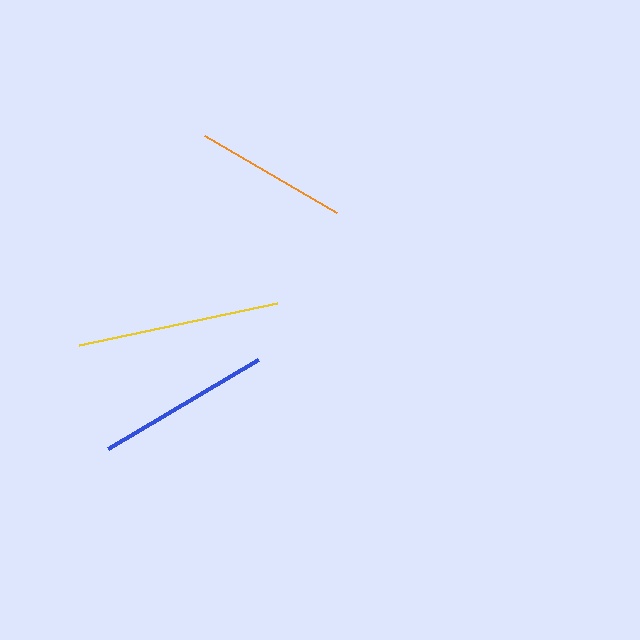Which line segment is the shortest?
The orange line is the shortest at approximately 153 pixels.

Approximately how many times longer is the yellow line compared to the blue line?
The yellow line is approximately 1.2 times the length of the blue line.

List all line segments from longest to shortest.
From longest to shortest: yellow, blue, orange.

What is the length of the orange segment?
The orange segment is approximately 153 pixels long.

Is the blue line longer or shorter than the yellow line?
The yellow line is longer than the blue line.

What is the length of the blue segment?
The blue segment is approximately 174 pixels long.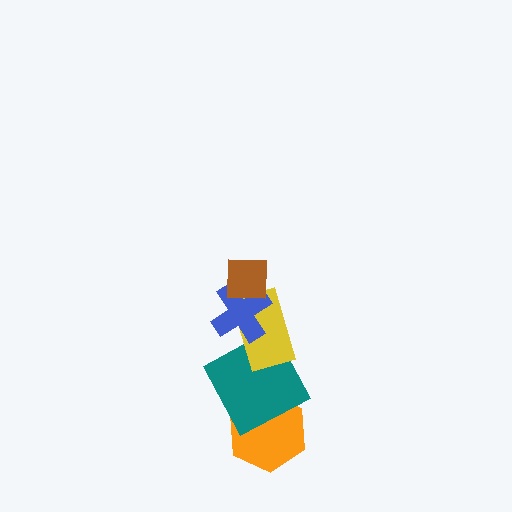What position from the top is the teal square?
The teal square is 4th from the top.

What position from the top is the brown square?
The brown square is 1st from the top.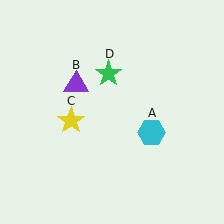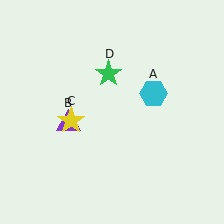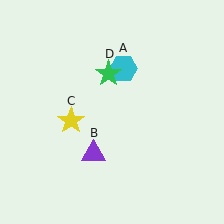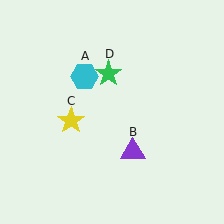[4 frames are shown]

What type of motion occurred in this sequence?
The cyan hexagon (object A), purple triangle (object B) rotated counterclockwise around the center of the scene.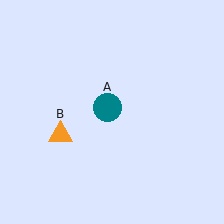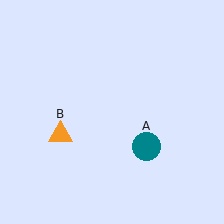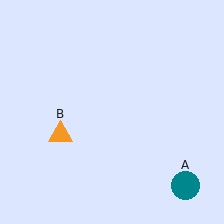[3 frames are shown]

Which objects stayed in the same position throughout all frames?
Orange triangle (object B) remained stationary.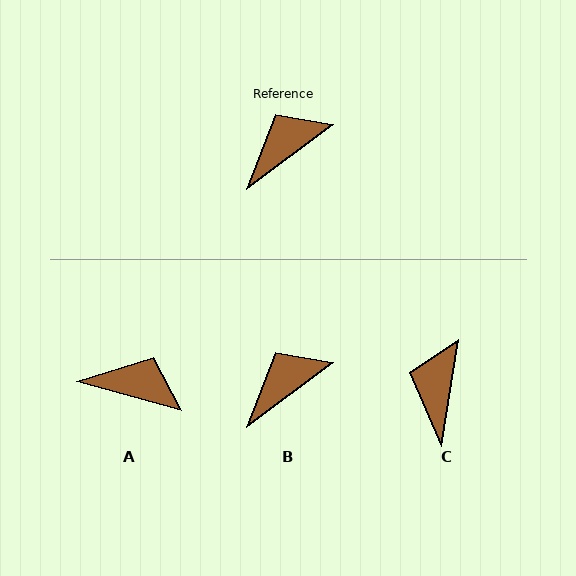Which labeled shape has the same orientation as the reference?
B.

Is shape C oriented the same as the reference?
No, it is off by about 44 degrees.